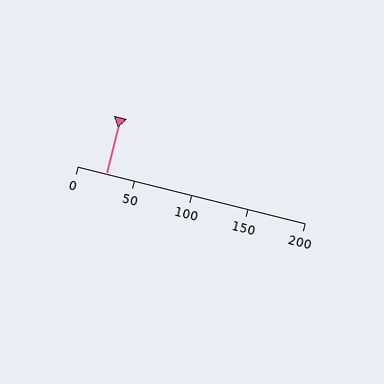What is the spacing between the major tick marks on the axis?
The major ticks are spaced 50 apart.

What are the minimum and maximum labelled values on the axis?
The axis runs from 0 to 200.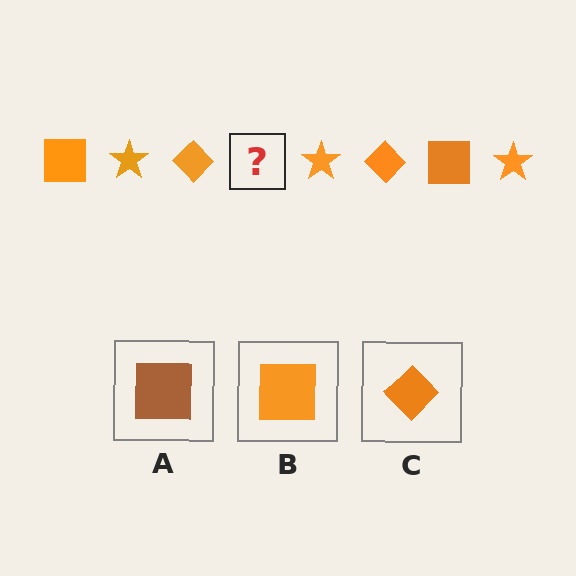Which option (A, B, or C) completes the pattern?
B.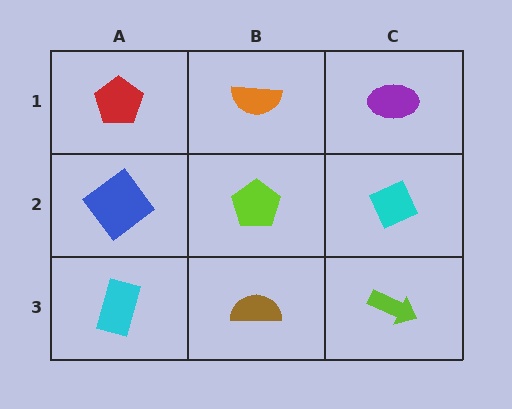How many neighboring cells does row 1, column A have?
2.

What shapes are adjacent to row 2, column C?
A purple ellipse (row 1, column C), a lime arrow (row 3, column C), a lime pentagon (row 2, column B).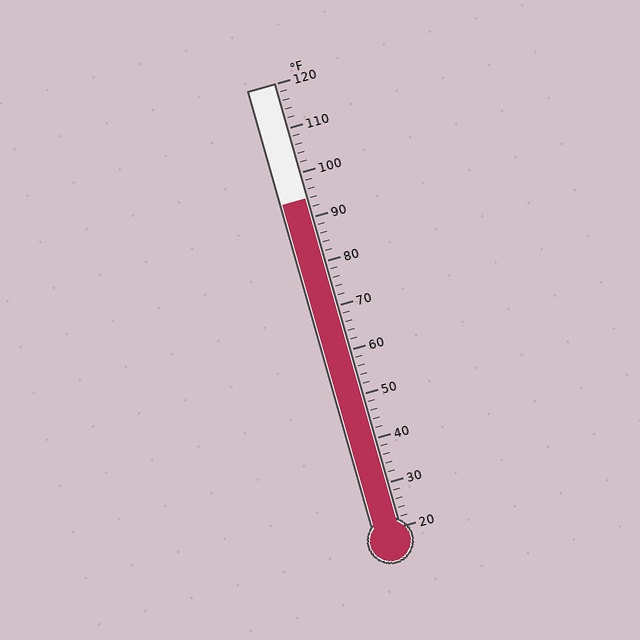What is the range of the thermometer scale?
The thermometer scale ranges from 20°F to 120°F.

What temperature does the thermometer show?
The thermometer shows approximately 94°F.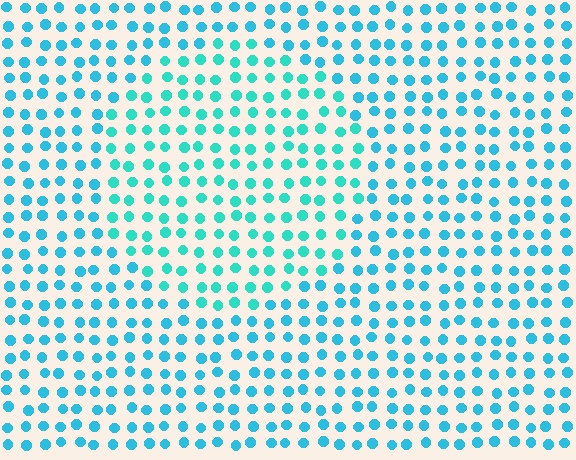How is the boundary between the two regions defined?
The boundary is defined purely by a slight shift in hue (about 20 degrees). Spacing, size, and orientation are identical on both sides.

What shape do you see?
I see a circle.